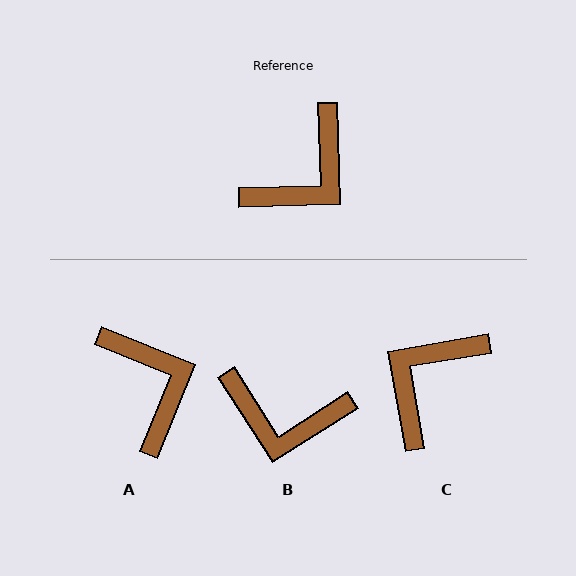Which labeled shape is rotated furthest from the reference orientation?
C, about 172 degrees away.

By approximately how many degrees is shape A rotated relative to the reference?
Approximately 66 degrees counter-clockwise.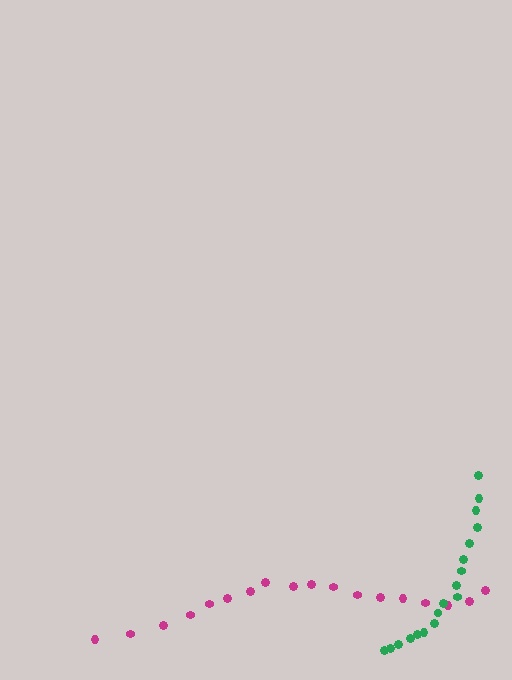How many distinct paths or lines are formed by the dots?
There are 2 distinct paths.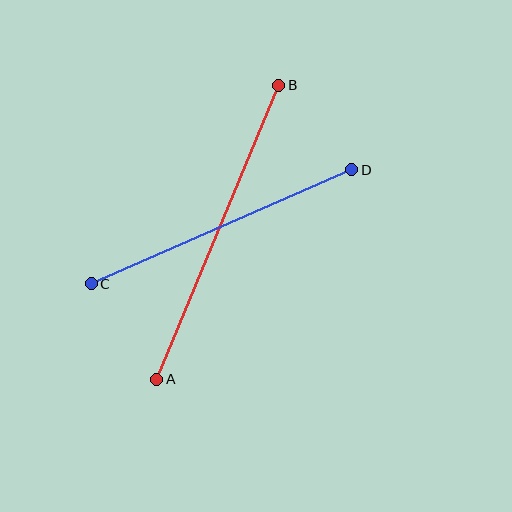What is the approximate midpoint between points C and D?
The midpoint is at approximately (221, 227) pixels.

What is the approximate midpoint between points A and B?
The midpoint is at approximately (218, 232) pixels.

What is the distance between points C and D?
The distance is approximately 285 pixels.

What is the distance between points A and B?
The distance is approximately 318 pixels.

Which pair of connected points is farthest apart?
Points A and B are farthest apart.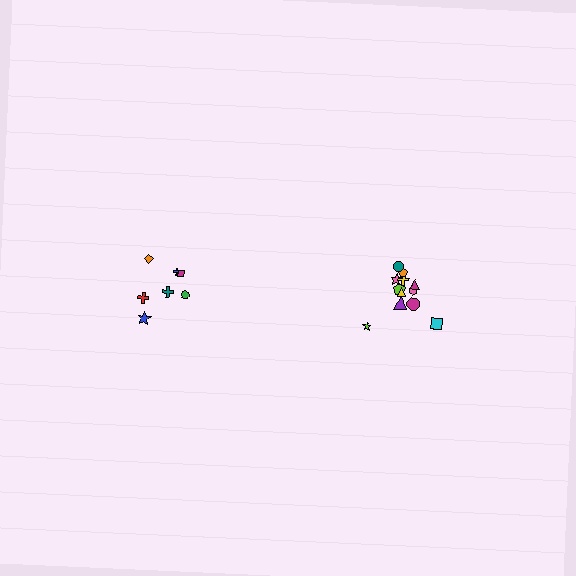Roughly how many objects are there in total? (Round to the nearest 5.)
Roughly 20 objects in total.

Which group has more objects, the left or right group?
The right group.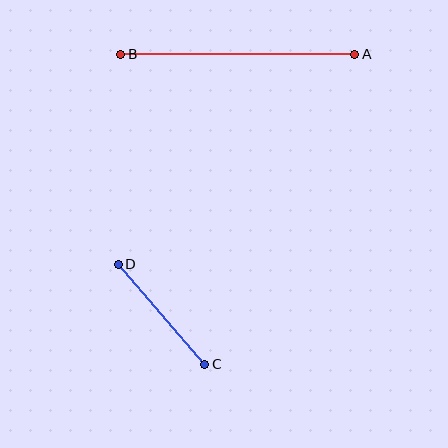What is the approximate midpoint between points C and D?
The midpoint is at approximately (161, 314) pixels.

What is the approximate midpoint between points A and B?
The midpoint is at approximately (238, 54) pixels.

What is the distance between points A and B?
The distance is approximately 234 pixels.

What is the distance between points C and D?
The distance is approximately 132 pixels.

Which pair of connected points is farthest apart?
Points A and B are farthest apart.